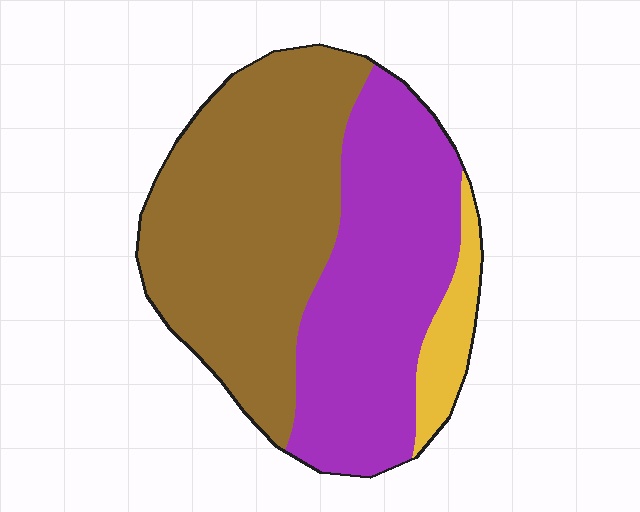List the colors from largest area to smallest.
From largest to smallest: brown, purple, yellow.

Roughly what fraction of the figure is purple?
Purple takes up between a quarter and a half of the figure.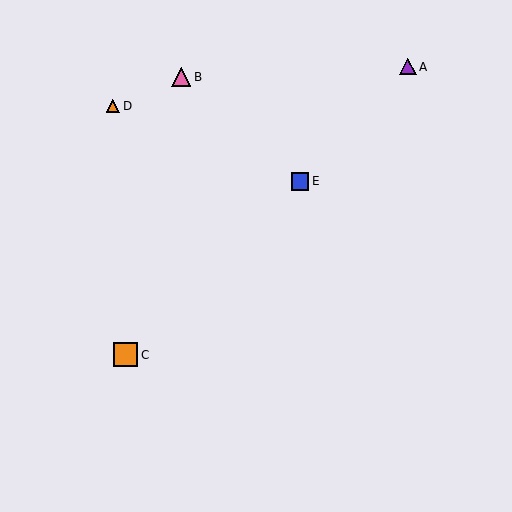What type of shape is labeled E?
Shape E is a blue square.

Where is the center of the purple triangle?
The center of the purple triangle is at (408, 67).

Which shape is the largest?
The orange square (labeled C) is the largest.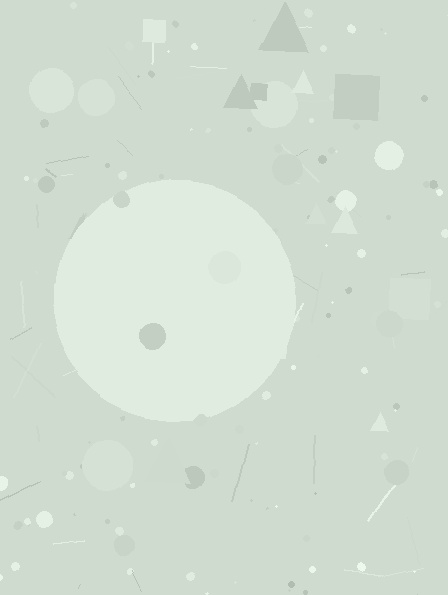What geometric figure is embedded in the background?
A circle is embedded in the background.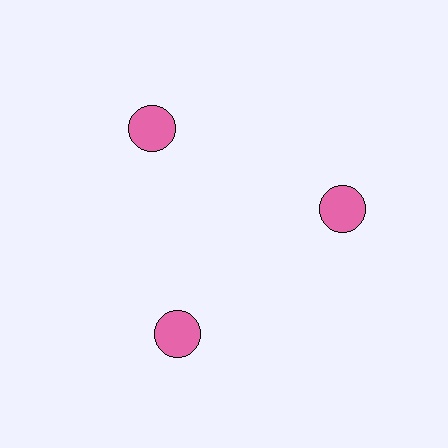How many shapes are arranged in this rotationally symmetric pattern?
There are 3 shapes, arranged in 3 groups of 1.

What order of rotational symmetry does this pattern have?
This pattern has 3-fold rotational symmetry.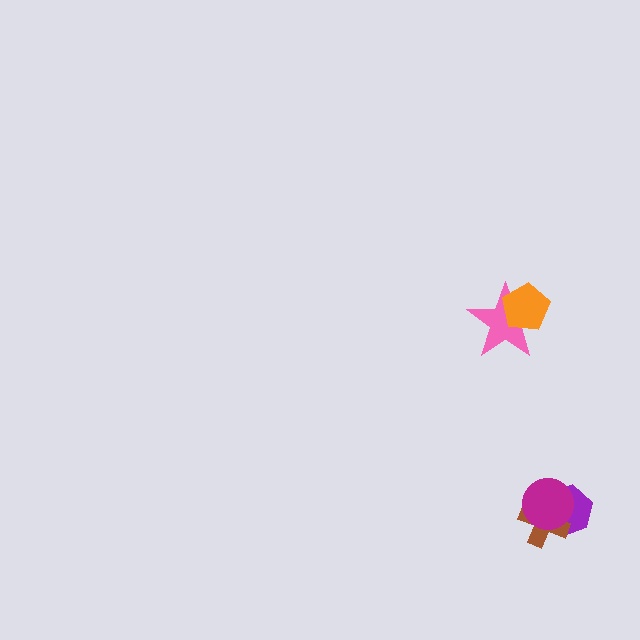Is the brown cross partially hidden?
Yes, it is partially covered by another shape.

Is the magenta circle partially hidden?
No, no other shape covers it.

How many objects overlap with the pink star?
1 object overlaps with the pink star.